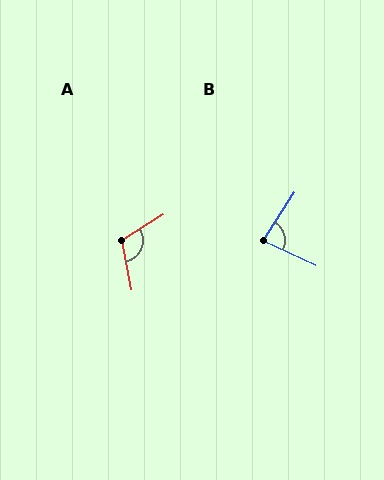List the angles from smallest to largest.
B (83°), A (112°).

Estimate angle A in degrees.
Approximately 112 degrees.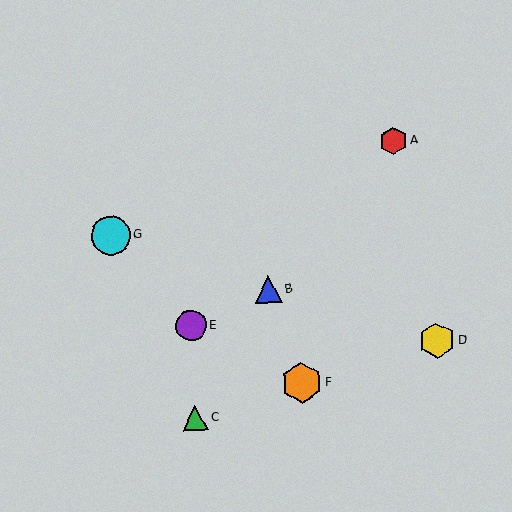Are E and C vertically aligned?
Yes, both are at x≈191.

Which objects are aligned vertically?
Objects C, E are aligned vertically.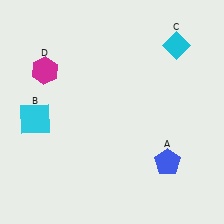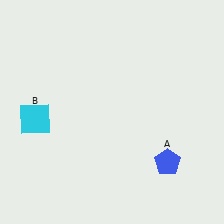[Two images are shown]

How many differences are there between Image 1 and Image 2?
There are 2 differences between the two images.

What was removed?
The cyan diamond (C), the magenta hexagon (D) were removed in Image 2.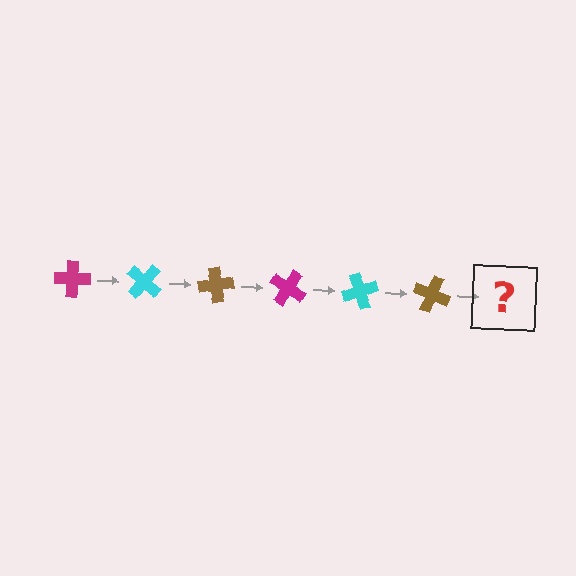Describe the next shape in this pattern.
It should be a magenta cross, rotated 240 degrees from the start.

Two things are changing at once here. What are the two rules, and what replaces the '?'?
The two rules are that it rotates 40 degrees each step and the color cycles through magenta, cyan, and brown. The '?' should be a magenta cross, rotated 240 degrees from the start.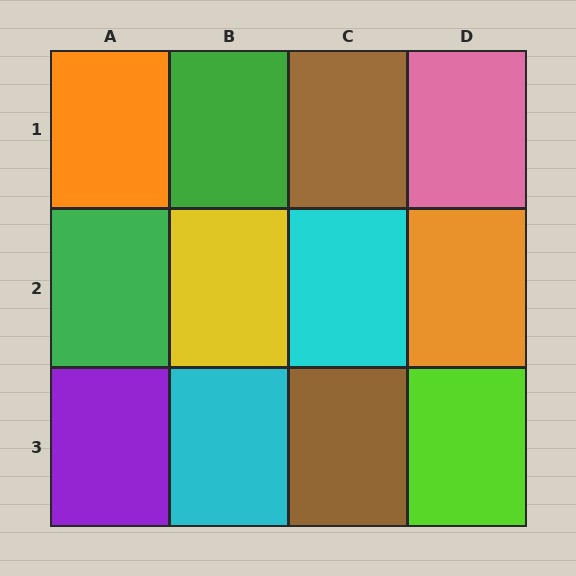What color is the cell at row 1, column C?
Brown.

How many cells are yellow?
1 cell is yellow.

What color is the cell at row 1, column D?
Pink.